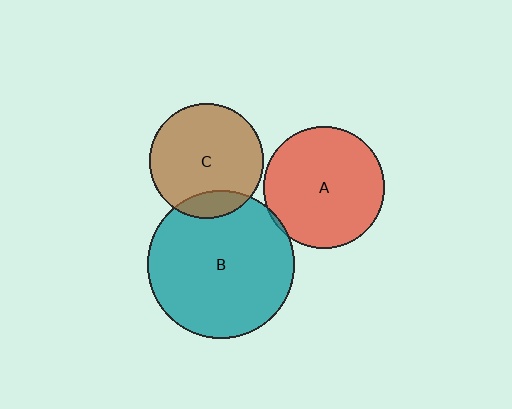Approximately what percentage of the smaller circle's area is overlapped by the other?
Approximately 5%.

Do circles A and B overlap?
Yes.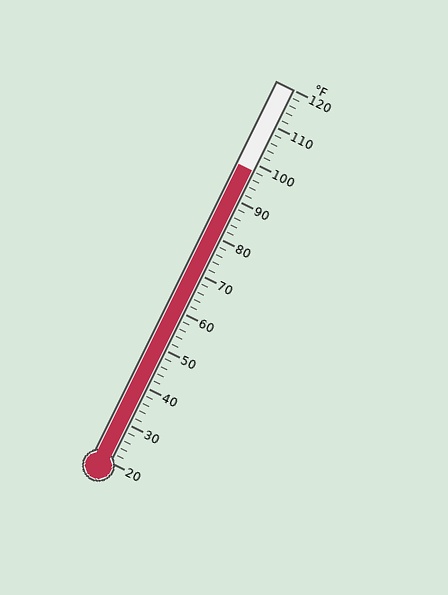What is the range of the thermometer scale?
The thermometer scale ranges from 20°F to 120°F.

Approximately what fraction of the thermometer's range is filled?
The thermometer is filled to approximately 80% of its range.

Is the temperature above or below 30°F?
The temperature is above 30°F.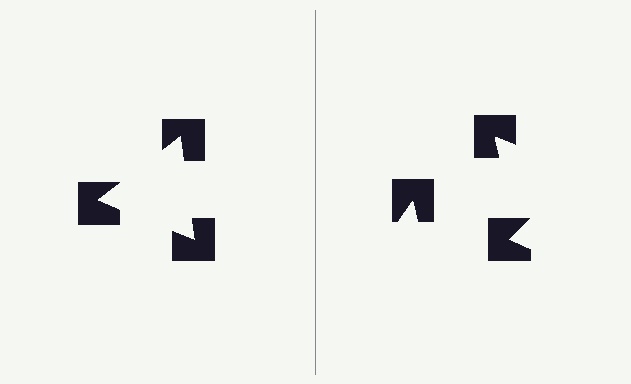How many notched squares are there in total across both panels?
6 — 3 on each side.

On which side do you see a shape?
An illusory triangle appears on the left side. On the right side the wedge cuts are rotated, so no coherent shape forms.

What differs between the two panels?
The notched squares are positioned identically on both sides; only the wedge orientations differ. On the left they align to a triangle; on the right they are misaligned.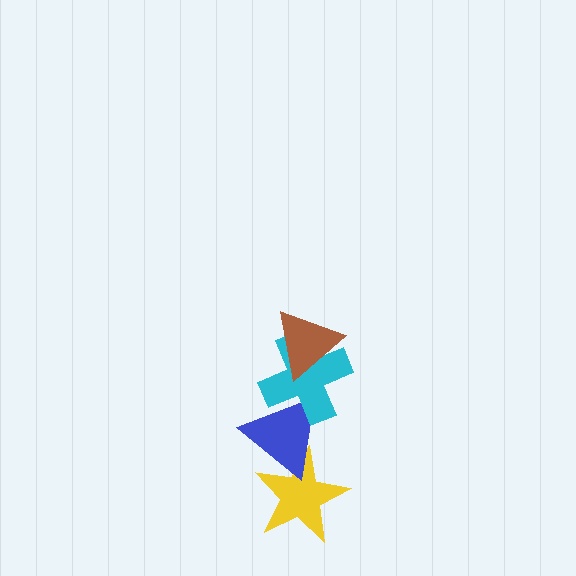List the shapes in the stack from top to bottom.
From top to bottom: the brown triangle, the cyan cross, the blue triangle, the yellow star.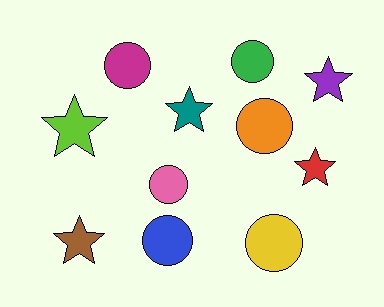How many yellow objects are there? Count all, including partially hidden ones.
There is 1 yellow object.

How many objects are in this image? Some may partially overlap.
There are 11 objects.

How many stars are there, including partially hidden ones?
There are 5 stars.